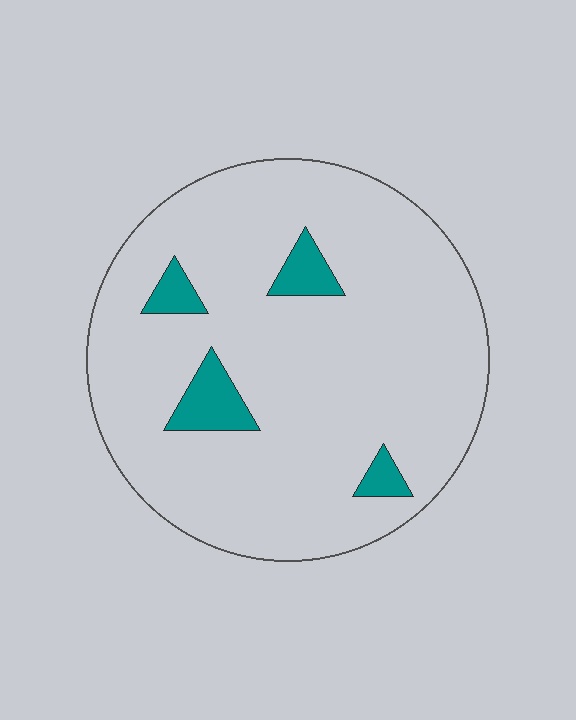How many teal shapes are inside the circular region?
4.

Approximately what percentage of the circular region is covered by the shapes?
Approximately 10%.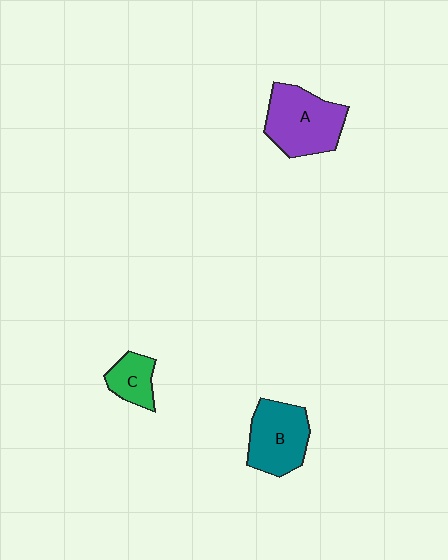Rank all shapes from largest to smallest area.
From largest to smallest: A (purple), B (teal), C (green).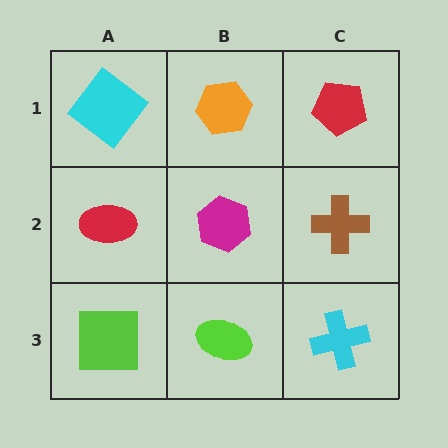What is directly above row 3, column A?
A red ellipse.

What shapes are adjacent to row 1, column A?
A red ellipse (row 2, column A), an orange hexagon (row 1, column B).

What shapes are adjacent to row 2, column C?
A red pentagon (row 1, column C), a cyan cross (row 3, column C), a magenta hexagon (row 2, column B).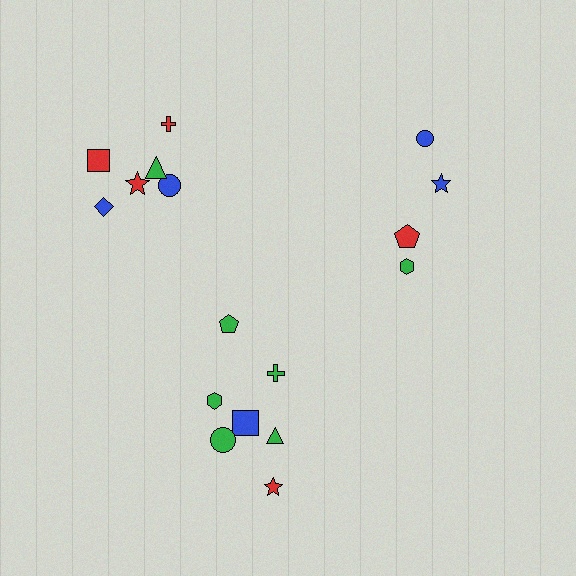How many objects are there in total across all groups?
There are 17 objects.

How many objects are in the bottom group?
There are 7 objects.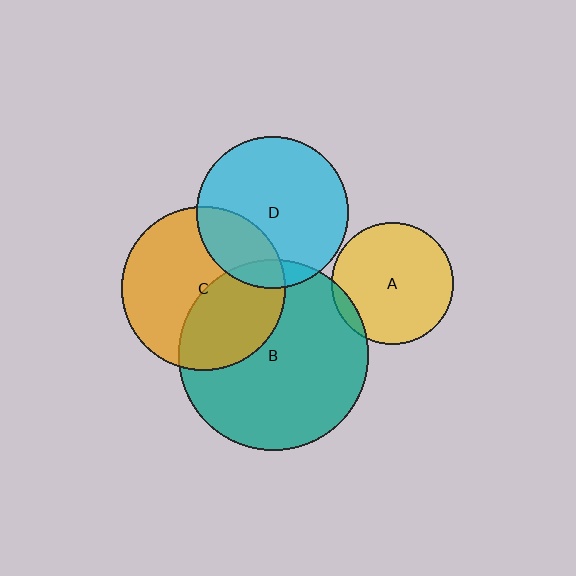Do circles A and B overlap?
Yes.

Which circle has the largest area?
Circle B (teal).